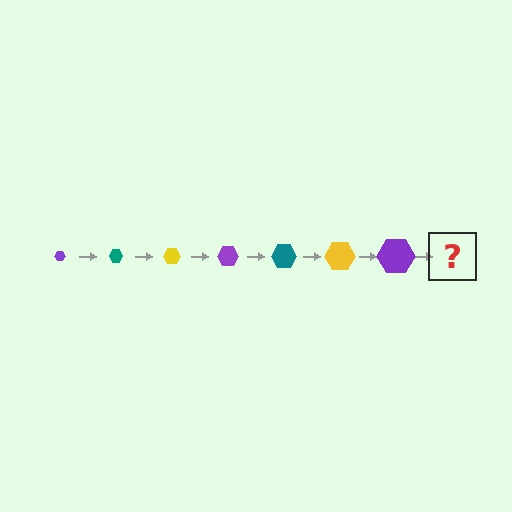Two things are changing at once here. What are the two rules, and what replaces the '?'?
The two rules are that the hexagon grows larger each step and the color cycles through purple, teal, and yellow. The '?' should be a teal hexagon, larger than the previous one.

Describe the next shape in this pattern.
It should be a teal hexagon, larger than the previous one.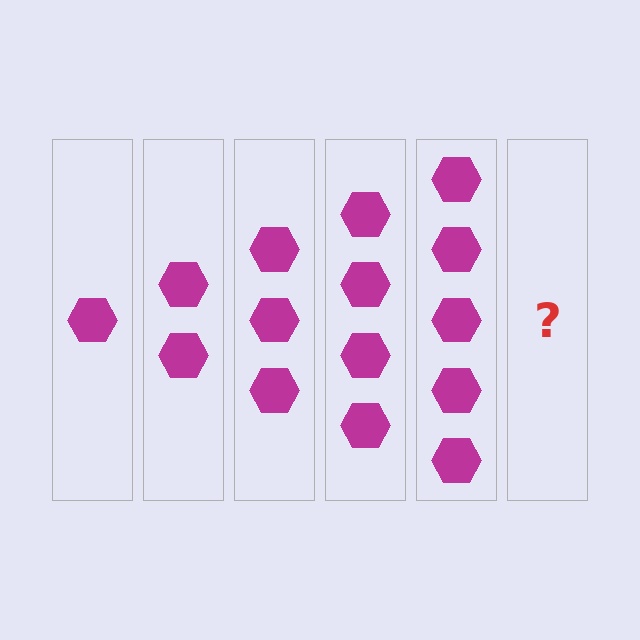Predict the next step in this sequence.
The next step is 6 hexagons.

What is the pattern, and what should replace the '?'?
The pattern is that each step adds one more hexagon. The '?' should be 6 hexagons.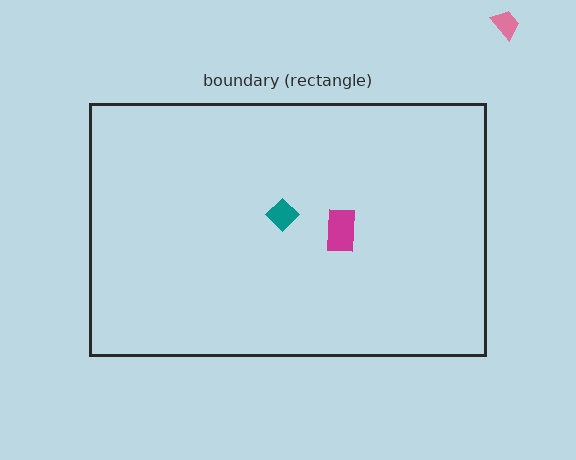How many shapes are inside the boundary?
2 inside, 1 outside.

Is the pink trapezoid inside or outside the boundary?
Outside.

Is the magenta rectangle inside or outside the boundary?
Inside.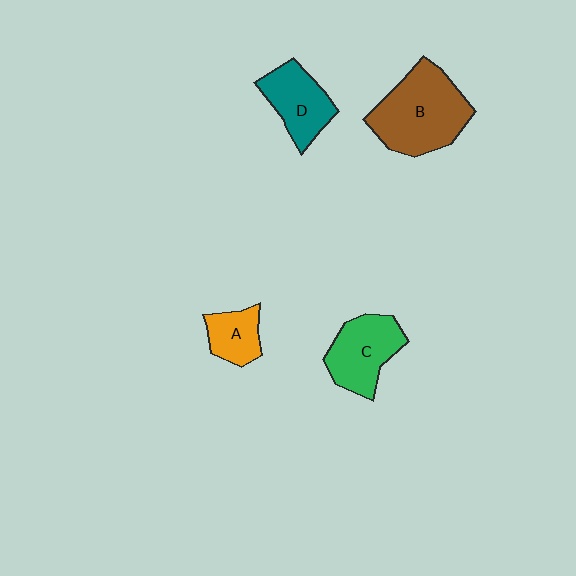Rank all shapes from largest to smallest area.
From largest to smallest: B (brown), C (green), D (teal), A (orange).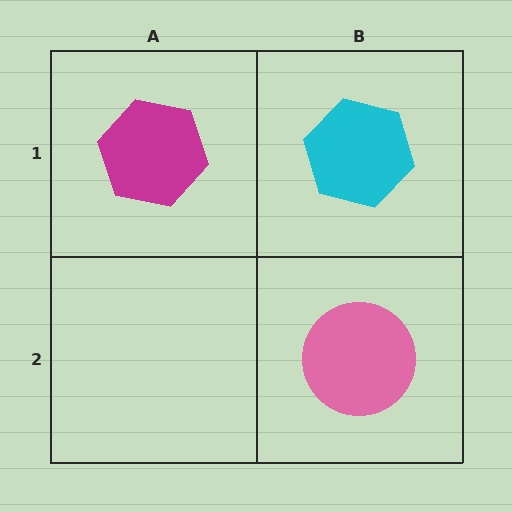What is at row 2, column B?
A pink circle.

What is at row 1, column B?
A cyan hexagon.